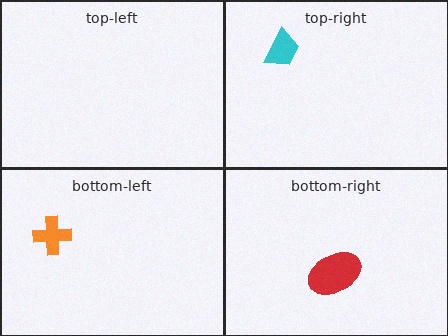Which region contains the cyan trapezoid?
The top-right region.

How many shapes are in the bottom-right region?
1.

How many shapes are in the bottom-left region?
1.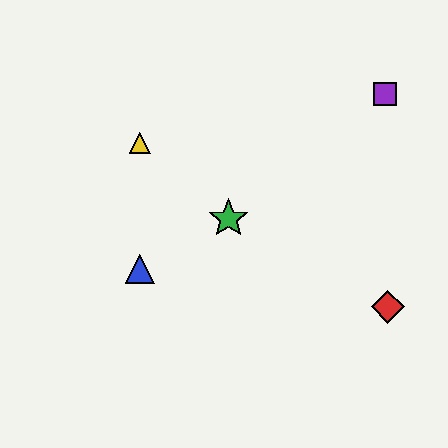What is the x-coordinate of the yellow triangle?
The yellow triangle is at x≈140.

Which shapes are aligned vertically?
The blue triangle, the yellow triangle are aligned vertically.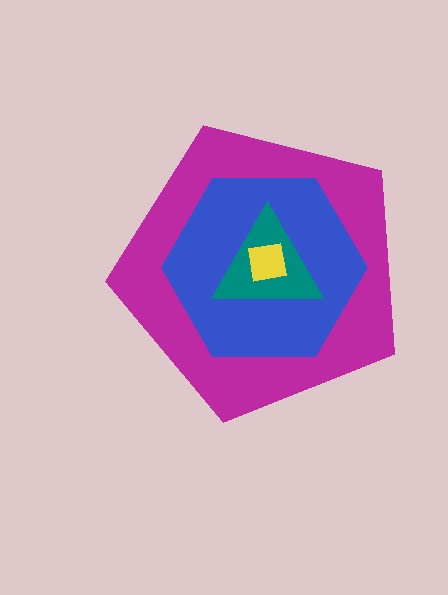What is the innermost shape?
The yellow square.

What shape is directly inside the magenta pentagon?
The blue hexagon.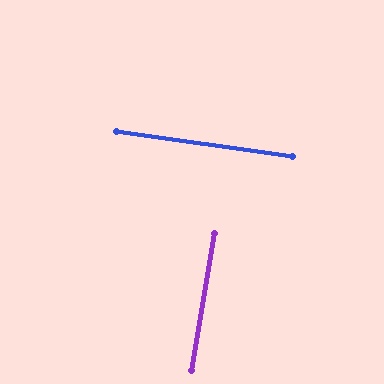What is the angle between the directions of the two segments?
Approximately 89 degrees.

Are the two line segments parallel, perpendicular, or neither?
Perpendicular — they meet at approximately 89°.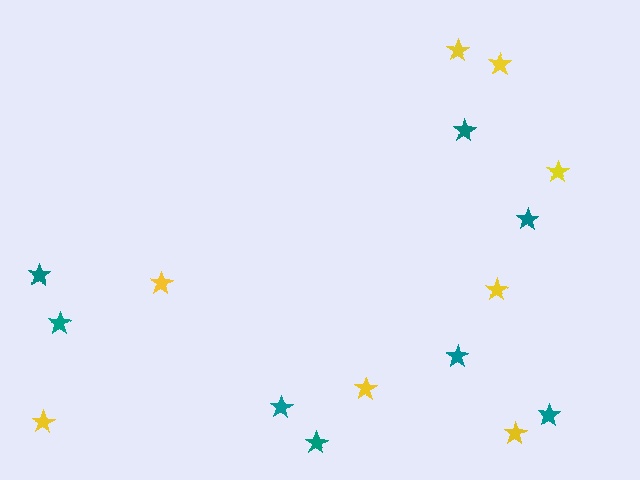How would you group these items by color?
There are 2 groups: one group of teal stars (8) and one group of yellow stars (8).